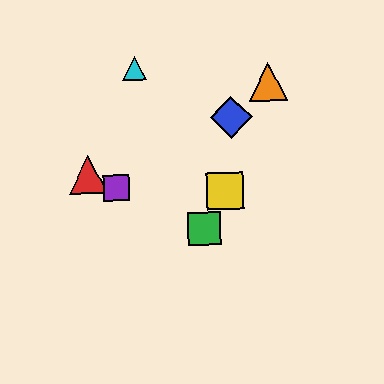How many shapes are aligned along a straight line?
3 shapes (the red triangle, the green square, the purple square) are aligned along a straight line.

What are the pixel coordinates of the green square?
The green square is at (205, 228).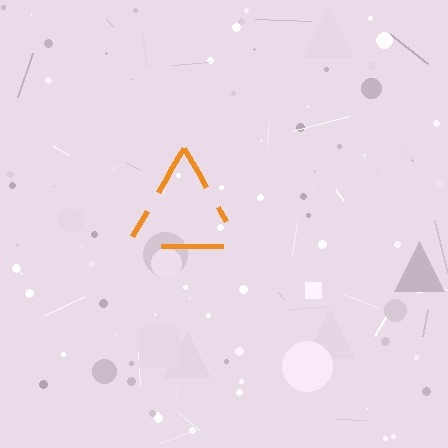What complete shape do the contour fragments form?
The contour fragments form a triangle.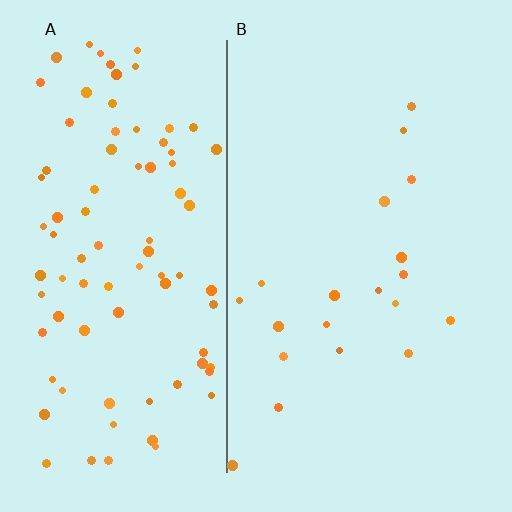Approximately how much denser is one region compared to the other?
Approximately 4.7× — region A over region B.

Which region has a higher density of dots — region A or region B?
A (the left).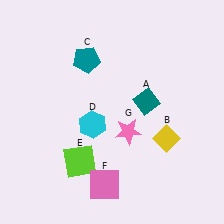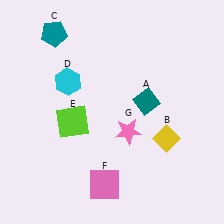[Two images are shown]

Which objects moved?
The objects that moved are: the teal pentagon (C), the cyan hexagon (D), the lime square (E).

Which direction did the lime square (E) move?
The lime square (E) moved up.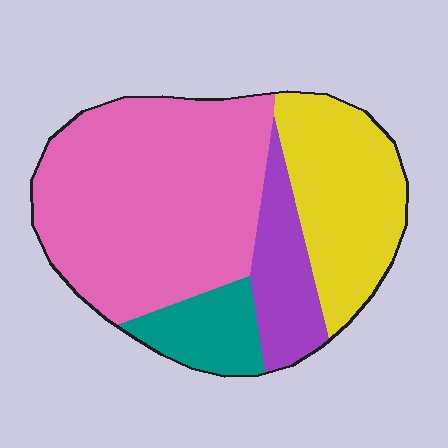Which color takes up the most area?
Pink, at roughly 50%.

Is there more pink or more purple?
Pink.